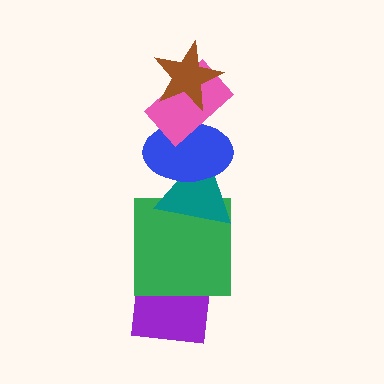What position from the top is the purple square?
The purple square is 6th from the top.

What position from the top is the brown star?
The brown star is 1st from the top.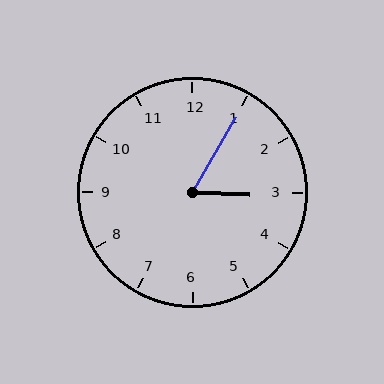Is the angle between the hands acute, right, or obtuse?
It is acute.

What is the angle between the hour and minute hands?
Approximately 62 degrees.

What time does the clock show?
3:05.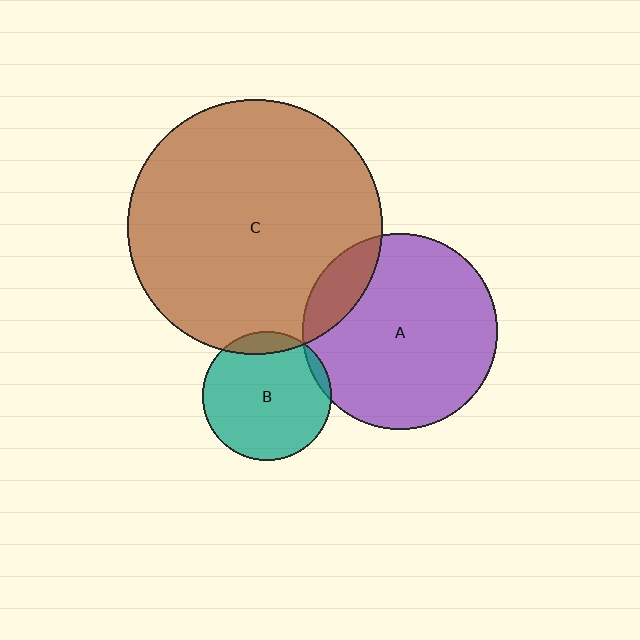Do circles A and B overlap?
Yes.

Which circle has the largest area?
Circle C (brown).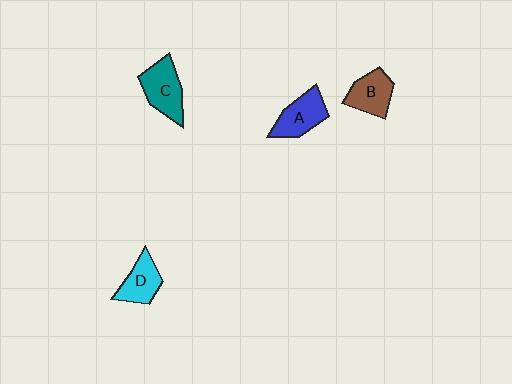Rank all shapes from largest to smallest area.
From largest to smallest: C (teal), A (blue), B (brown), D (cyan).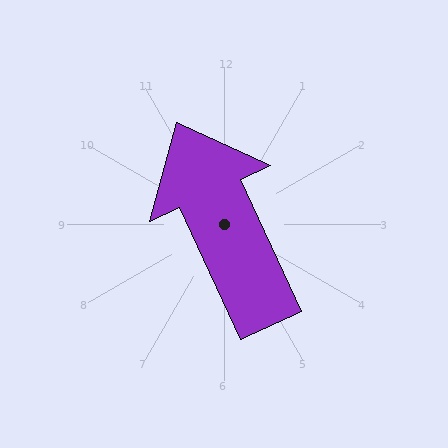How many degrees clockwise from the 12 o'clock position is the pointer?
Approximately 335 degrees.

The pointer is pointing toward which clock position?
Roughly 11 o'clock.